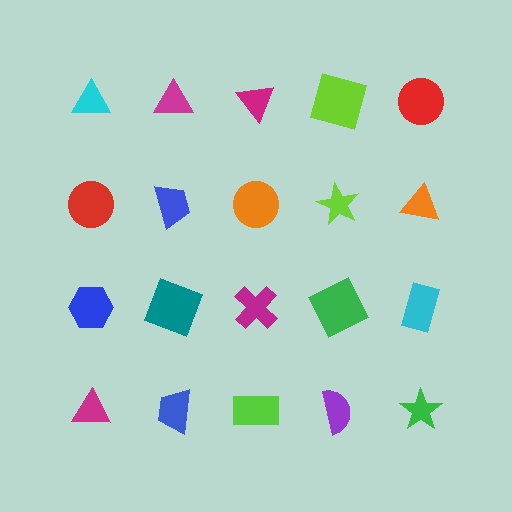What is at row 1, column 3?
A magenta triangle.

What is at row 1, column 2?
A magenta triangle.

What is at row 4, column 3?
A lime rectangle.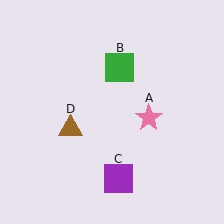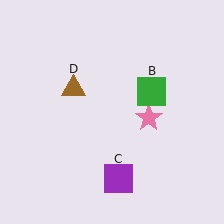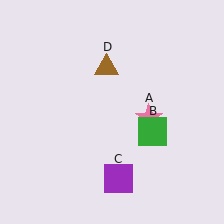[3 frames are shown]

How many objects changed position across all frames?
2 objects changed position: green square (object B), brown triangle (object D).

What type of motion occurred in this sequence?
The green square (object B), brown triangle (object D) rotated clockwise around the center of the scene.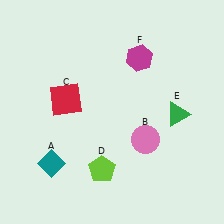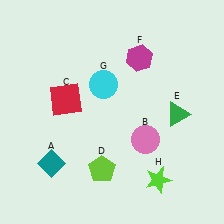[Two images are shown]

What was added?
A cyan circle (G), a lime star (H) were added in Image 2.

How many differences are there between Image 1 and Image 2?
There are 2 differences between the two images.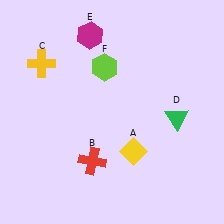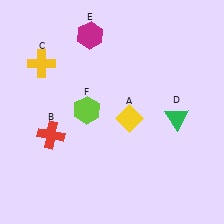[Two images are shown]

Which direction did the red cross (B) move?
The red cross (B) moved left.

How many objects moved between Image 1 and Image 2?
3 objects moved between the two images.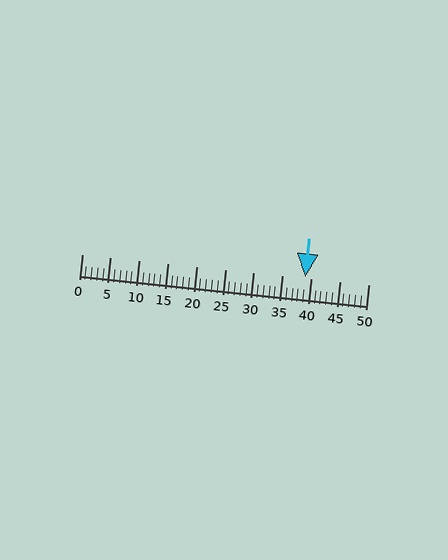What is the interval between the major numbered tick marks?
The major tick marks are spaced 5 units apart.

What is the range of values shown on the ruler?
The ruler shows values from 0 to 50.